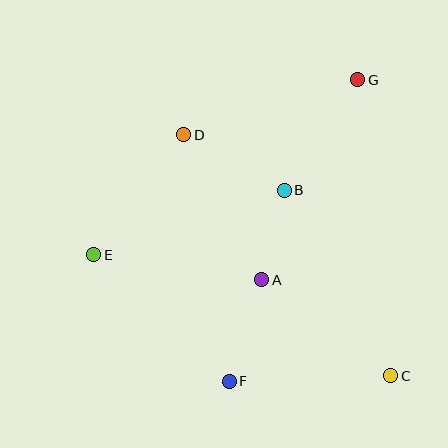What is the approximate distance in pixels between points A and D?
The distance between A and D is approximately 165 pixels.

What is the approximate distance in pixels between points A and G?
The distance between A and G is approximately 222 pixels.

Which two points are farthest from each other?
Points F and G are farthest from each other.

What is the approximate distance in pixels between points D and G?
The distance between D and G is approximately 182 pixels.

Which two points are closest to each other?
Points A and B are closest to each other.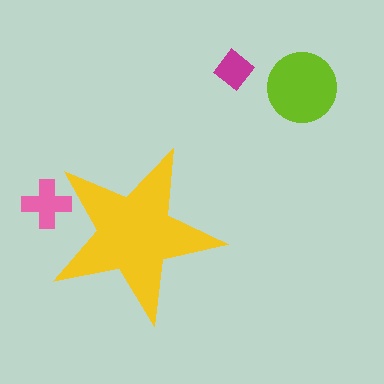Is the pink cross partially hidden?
Yes, the pink cross is partially hidden behind the yellow star.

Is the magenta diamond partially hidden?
No, the magenta diamond is fully visible.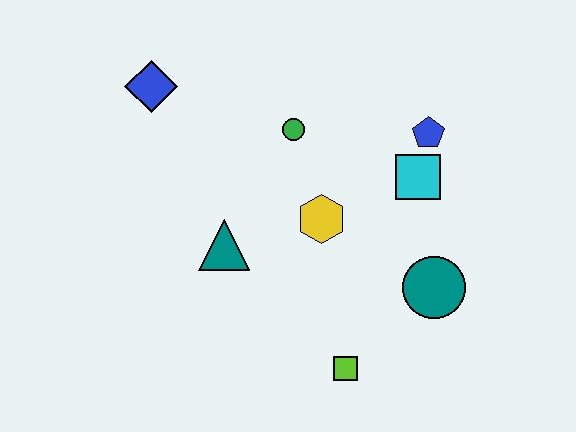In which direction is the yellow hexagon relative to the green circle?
The yellow hexagon is below the green circle.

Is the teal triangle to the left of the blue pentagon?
Yes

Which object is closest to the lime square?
The teal circle is closest to the lime square.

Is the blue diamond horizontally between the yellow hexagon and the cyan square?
No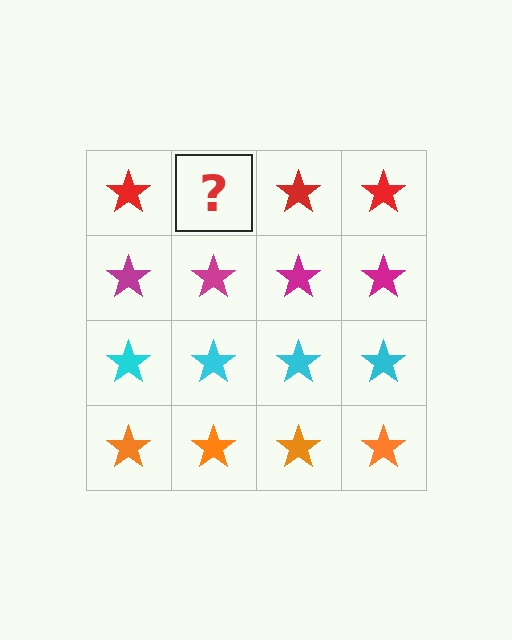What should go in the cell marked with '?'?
The missing cell should contain a red star.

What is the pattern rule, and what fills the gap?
The rule is that each row has a consistent color. The gap should be filled with a red star.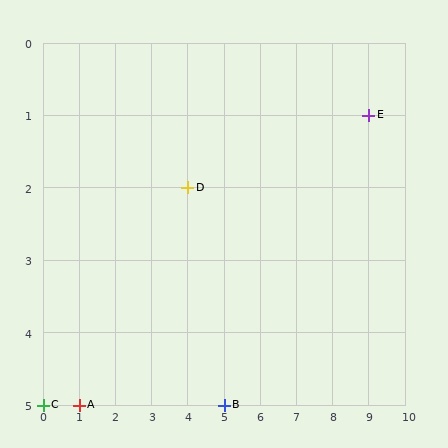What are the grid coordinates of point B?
Point B is at grid coordinates (5, 5).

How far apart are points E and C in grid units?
Points E and C are 9 columns and 4 rows apart (about 9.8 grid units diagonally).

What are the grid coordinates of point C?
Point C is at grid coordinates (0, 5).